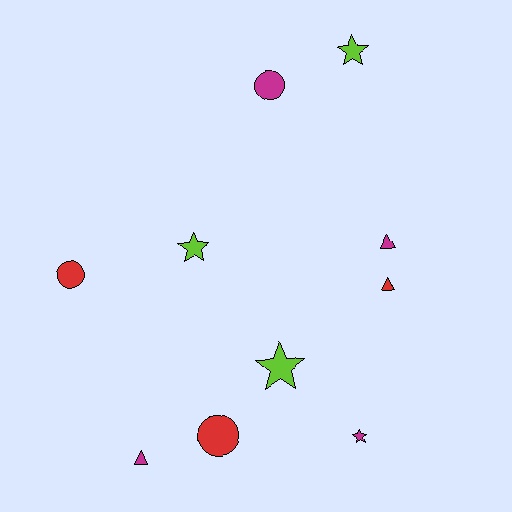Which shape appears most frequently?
Star, with 4 objects.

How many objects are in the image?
There are 10 objects.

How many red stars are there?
There are no red stars.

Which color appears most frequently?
Magenta, with 4 objects.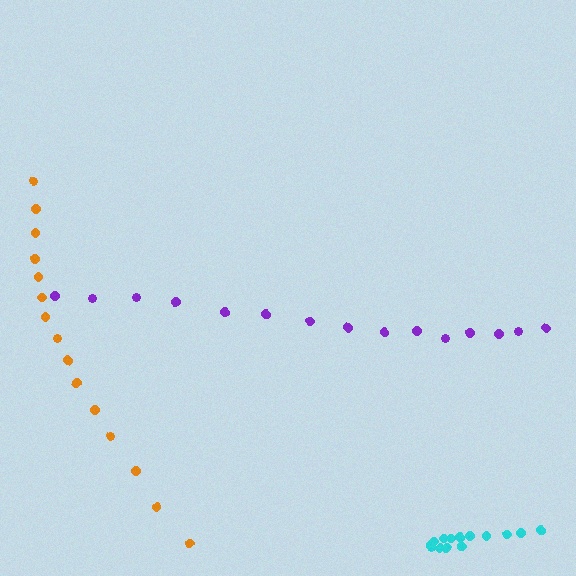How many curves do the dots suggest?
There are 3 distinct paths.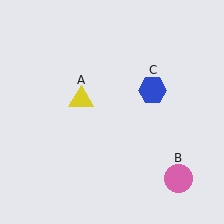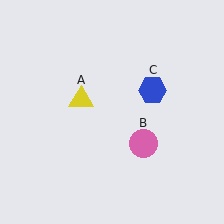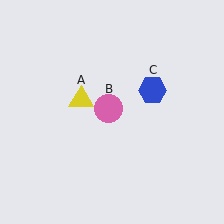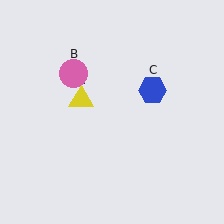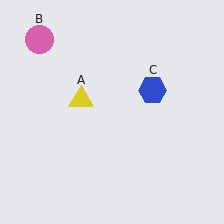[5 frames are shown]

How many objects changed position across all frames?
1 object changed position: pink circle (object B).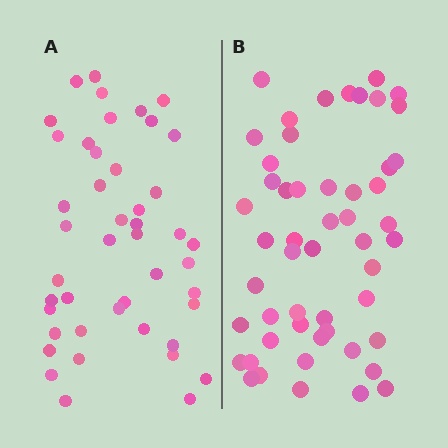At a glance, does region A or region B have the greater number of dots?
Region B (the right region) has more dots.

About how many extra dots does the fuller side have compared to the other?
Region B has roughly 8 or so more dots than region A.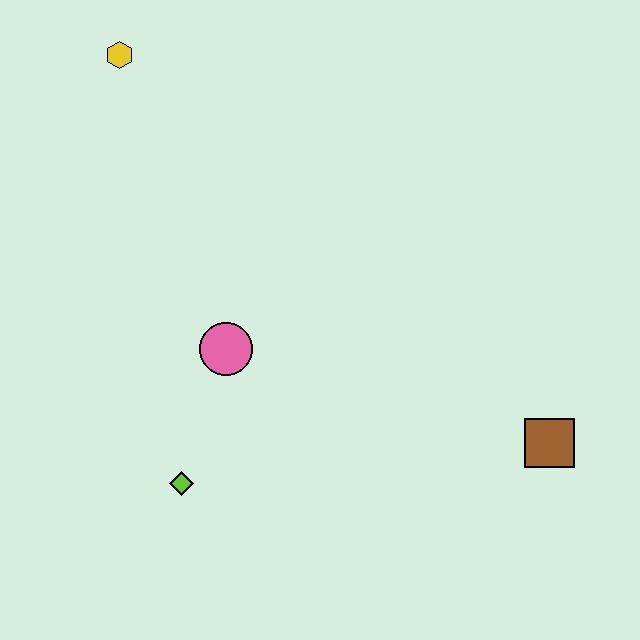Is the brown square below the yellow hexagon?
Yes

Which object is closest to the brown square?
The pink circle is closest to the brown square.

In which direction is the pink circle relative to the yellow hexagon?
The pink circle is below the yellow hexagon.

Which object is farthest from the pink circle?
The brown square is farthest from the pink circle.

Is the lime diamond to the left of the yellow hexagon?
No